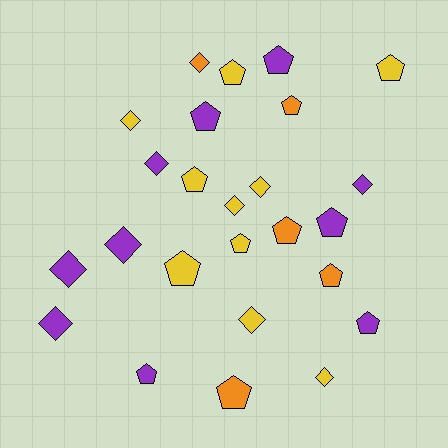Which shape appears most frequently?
Pentagon, with 14 objects.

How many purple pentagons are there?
There are 5 purple pentagons.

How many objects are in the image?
There are 25 objects.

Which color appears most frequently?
Yellow, with 10 objects.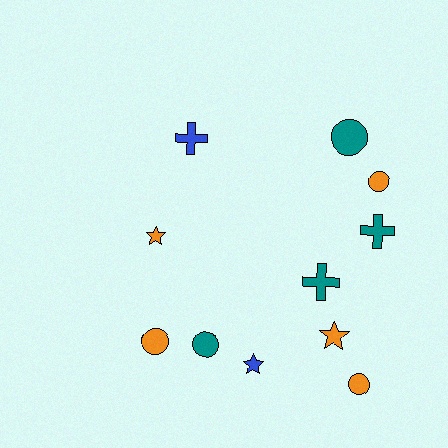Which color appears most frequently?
Orange, with 5 objects.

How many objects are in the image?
There are 11 objects.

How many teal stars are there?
There are no teal stars.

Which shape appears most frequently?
Circle, with 5 objects.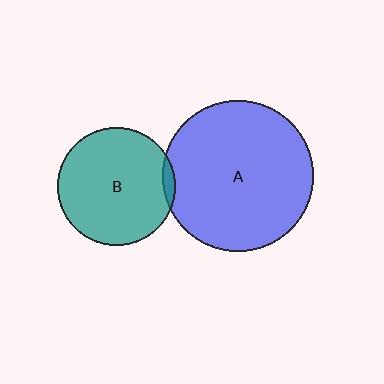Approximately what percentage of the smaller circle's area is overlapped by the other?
Approximately 5%.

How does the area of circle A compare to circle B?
Approximately 1.6 times.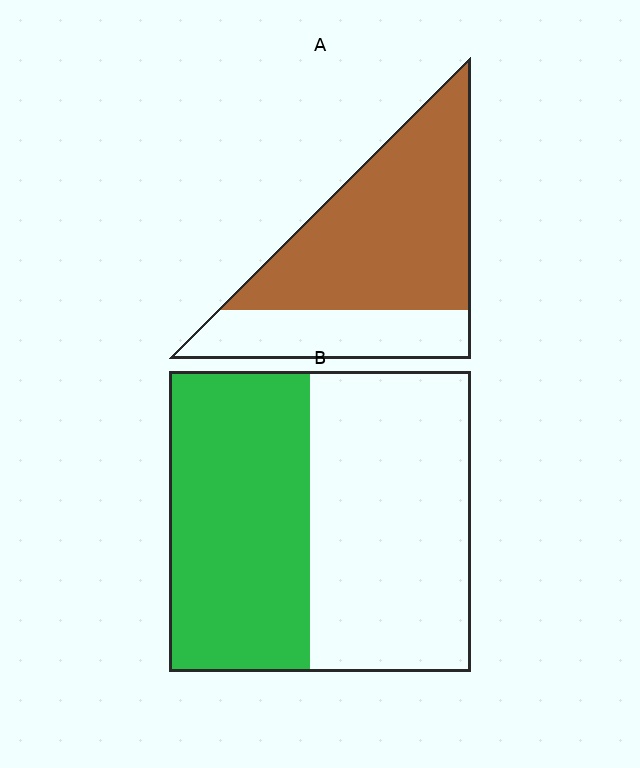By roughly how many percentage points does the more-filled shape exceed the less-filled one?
By roughly 25 percentage points (A over B).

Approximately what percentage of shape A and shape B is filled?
A is approximately 70% and B is approximately 45%.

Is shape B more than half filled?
Roughly half.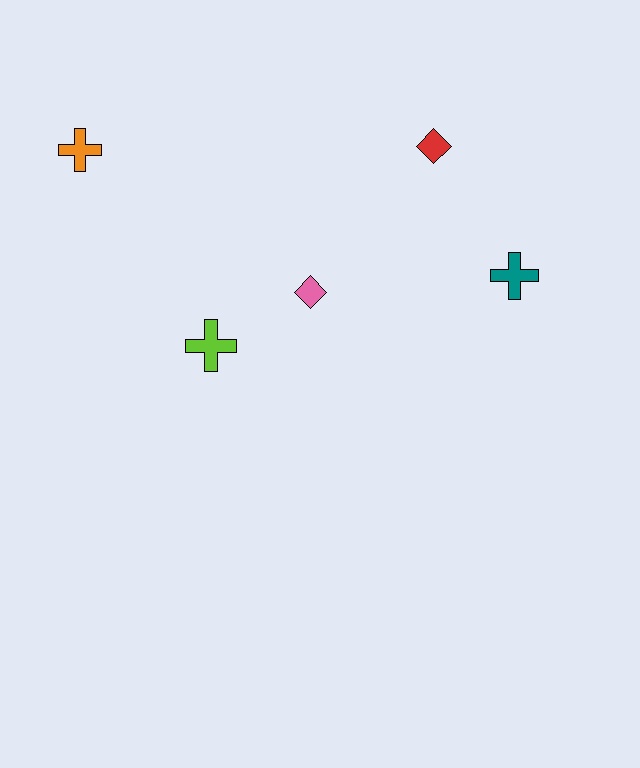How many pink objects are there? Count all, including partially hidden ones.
There is 1 pink object.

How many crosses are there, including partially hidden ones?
There are 3 crosses.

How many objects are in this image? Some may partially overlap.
There are 5 objects.